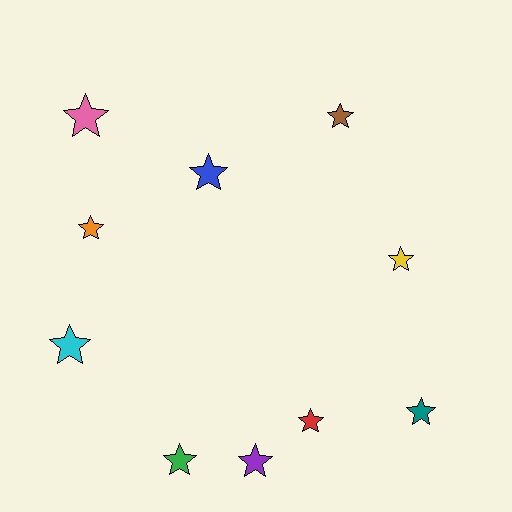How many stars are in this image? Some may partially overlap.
There are 10 stars.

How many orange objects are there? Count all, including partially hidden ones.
There is 1 orange object.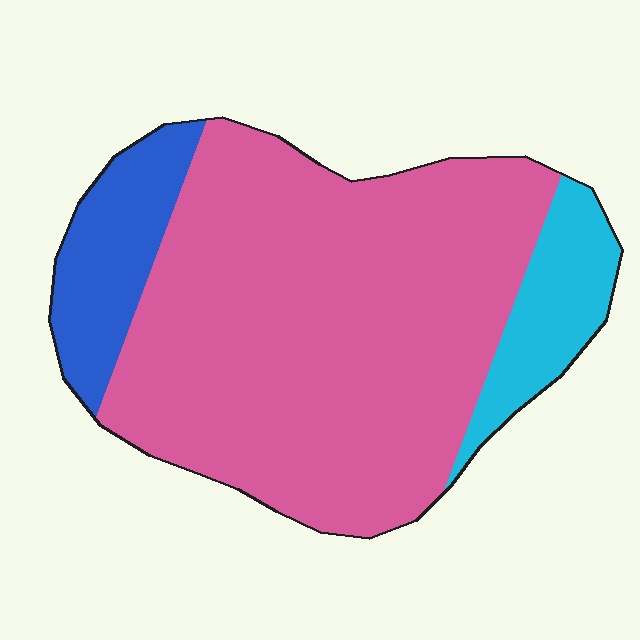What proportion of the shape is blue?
Blue covers roughly 15% of the shape.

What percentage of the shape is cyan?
Cyan takes up less than a sixth of the shape.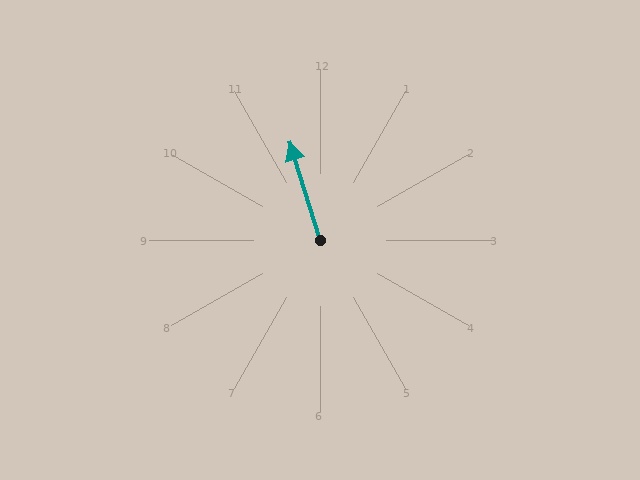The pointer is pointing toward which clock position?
Roughly 11 o'clock.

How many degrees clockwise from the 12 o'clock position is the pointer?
Approximately 343 degrees.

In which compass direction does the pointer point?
North.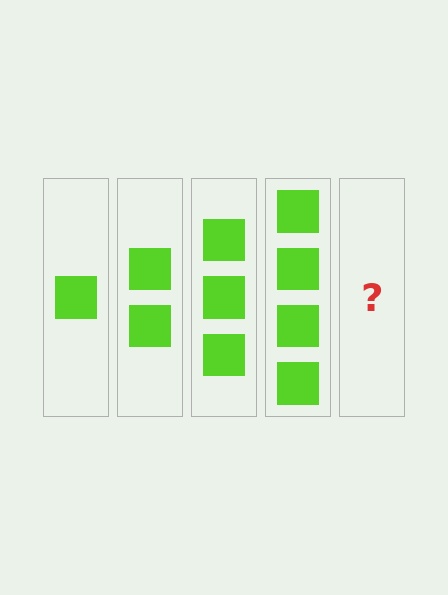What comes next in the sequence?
The next element should be 5 squares.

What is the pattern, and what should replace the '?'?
The pattern is that each step adds one more square. The '?' should be 5 squares.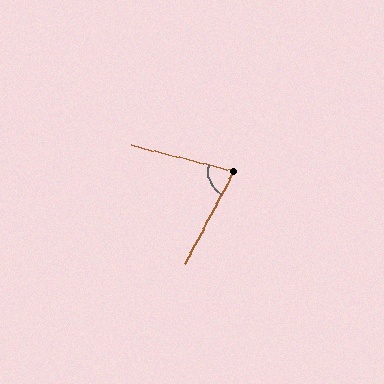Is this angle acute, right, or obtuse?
It is acute.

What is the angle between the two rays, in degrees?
Approximately 77 degrees.